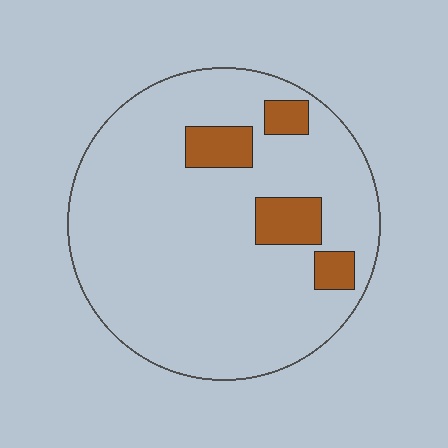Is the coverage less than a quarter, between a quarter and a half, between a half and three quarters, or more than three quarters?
Less than a quarter.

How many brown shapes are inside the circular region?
4.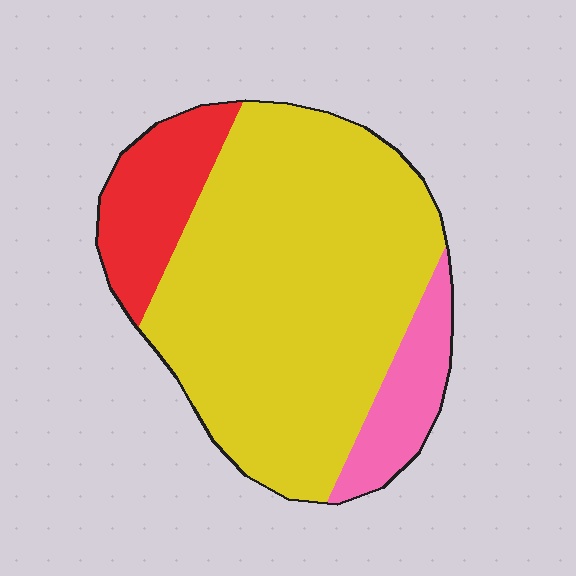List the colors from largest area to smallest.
From largest to smallest: yellow, red, pink.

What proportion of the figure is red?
Red takes up less than a quarter of the figure.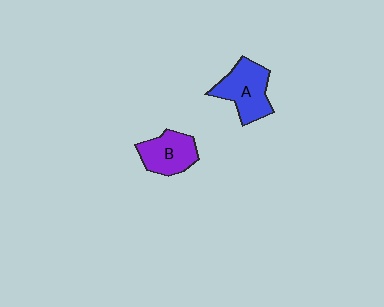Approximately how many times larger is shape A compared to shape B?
Approximately 1.2 times.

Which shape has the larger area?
Shape A (blue).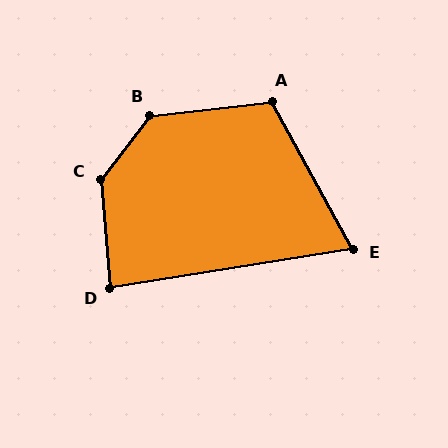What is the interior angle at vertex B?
Approximately 134 degrees (obtuse).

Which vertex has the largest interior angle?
C, at approximately 138 degrees.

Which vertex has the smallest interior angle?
E, at approximately 70 degrees.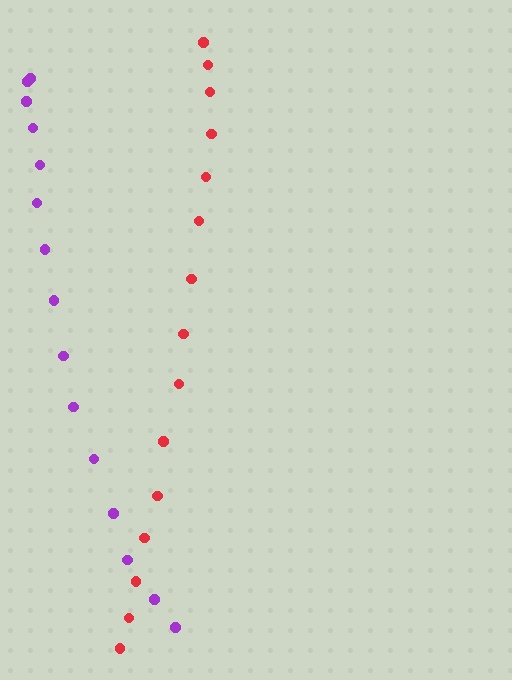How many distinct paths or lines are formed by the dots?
There are 2 distinct paths.